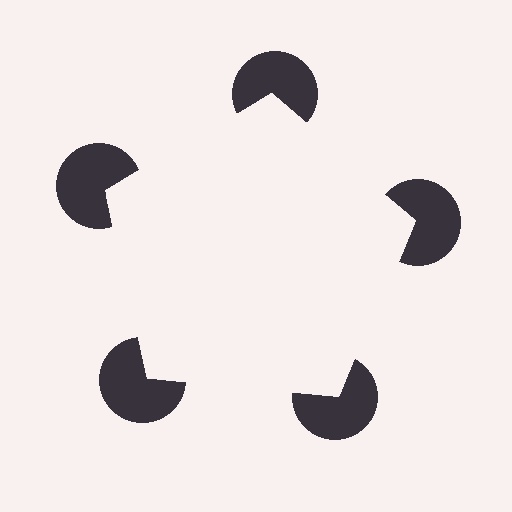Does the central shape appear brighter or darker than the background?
It typically appears slightly brighter than the background, even though no actual brightness change is drawn.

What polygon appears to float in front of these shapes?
An illusory pentagon — its edges are inferred from the aligned wedge cuts in the pac-man discs, not physically drawn.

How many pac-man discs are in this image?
There are 5 — one at each vertex of the illusory pentagon.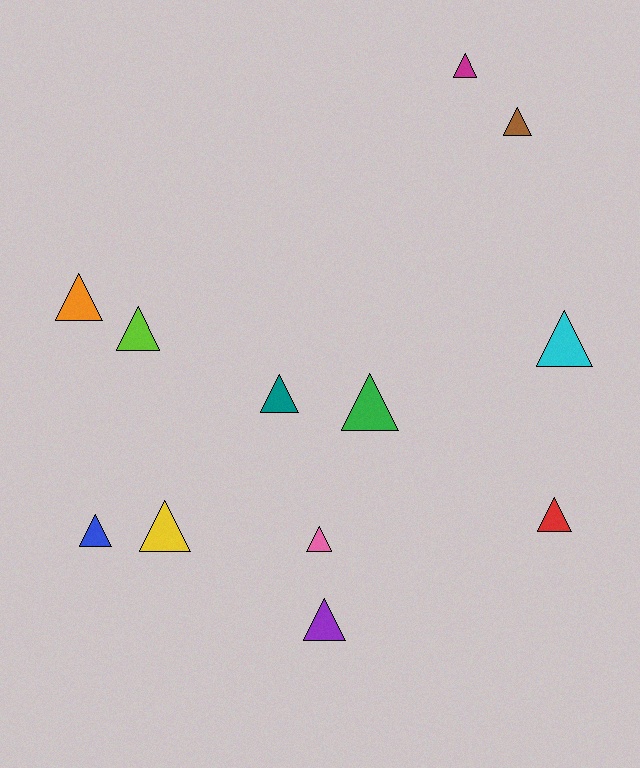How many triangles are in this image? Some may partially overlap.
There are 12 triangles.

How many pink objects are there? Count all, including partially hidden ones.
There is 1 pink object.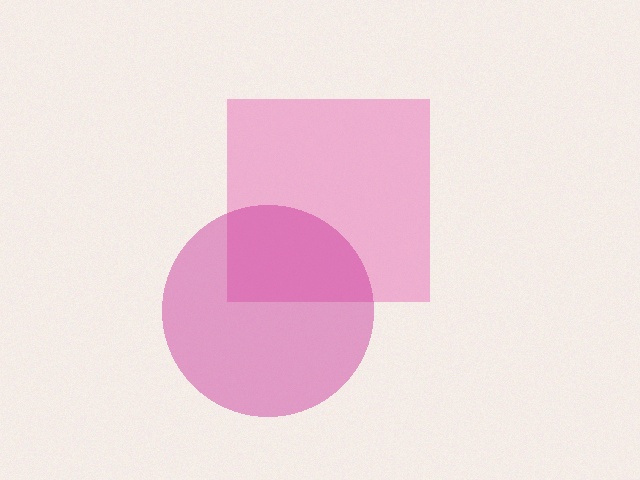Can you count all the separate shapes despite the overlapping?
Yes, there are 2 separate shapes.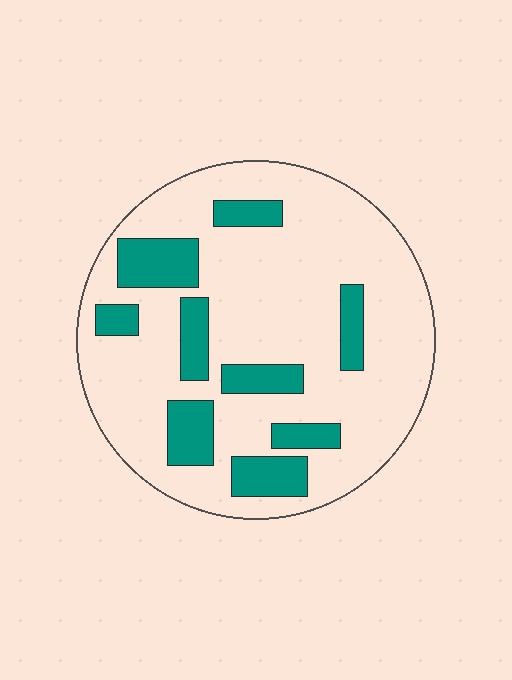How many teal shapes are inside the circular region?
9.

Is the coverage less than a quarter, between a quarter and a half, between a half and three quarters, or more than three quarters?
Less than a quarter.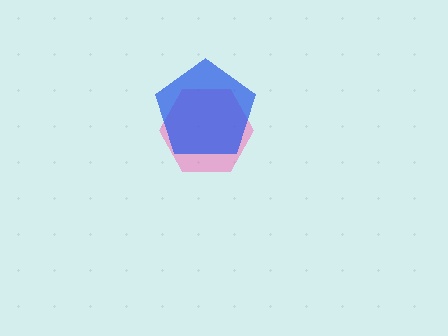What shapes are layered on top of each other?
The layered shapes are: a pink hexagon, a blue pentagon.